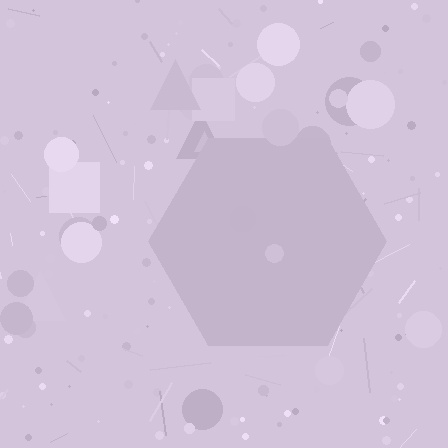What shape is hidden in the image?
A hexagon is hidden in the image.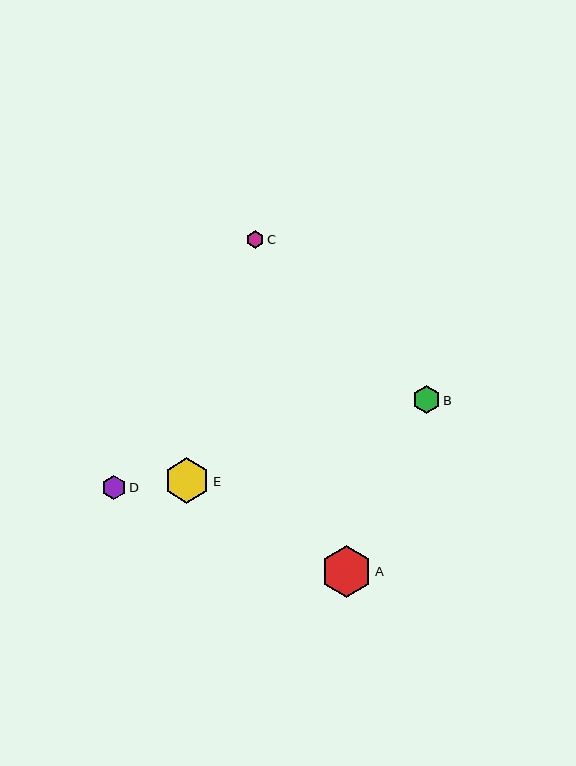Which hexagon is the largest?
Hexagon A is the largest with a size of approximately 52 pixels.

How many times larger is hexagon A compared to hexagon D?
Hexagon A is approximately 2.1 times the size of hexagon D.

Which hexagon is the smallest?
Hexagon C is the smallest with a size of approximately 17 pixels.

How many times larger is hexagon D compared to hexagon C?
Hexagon D is approximately 1.4 times the size of hexagon C.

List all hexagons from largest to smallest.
From largest to smallest: A, E, B, D, C.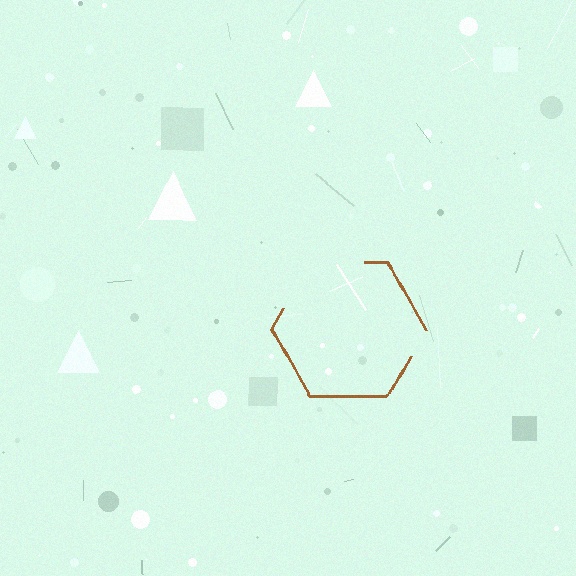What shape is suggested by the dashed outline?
The dashed outline suggests a hexagon.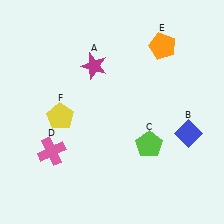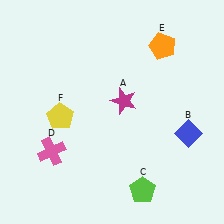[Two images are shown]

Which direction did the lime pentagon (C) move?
The lime pentagon (C) moved down.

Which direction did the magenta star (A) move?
The magenta star (A) moved down.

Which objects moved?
The objects that moved are: the magenta star (A), the lime pentagon (C).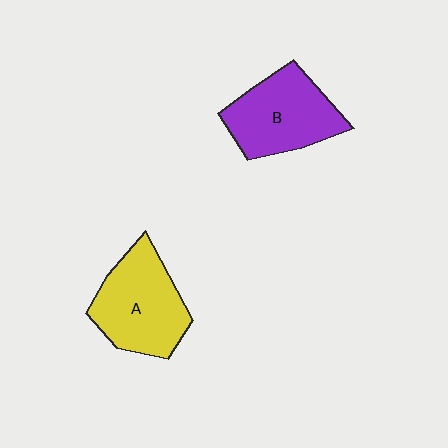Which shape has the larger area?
Shape A (yellow).